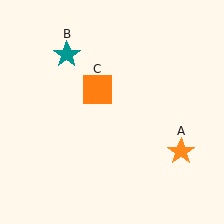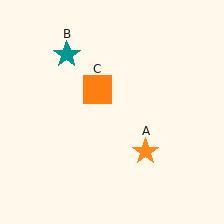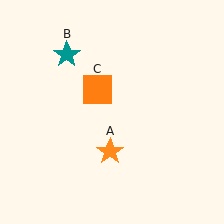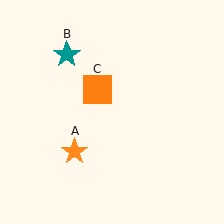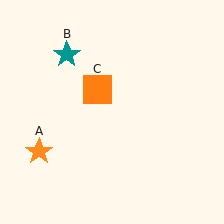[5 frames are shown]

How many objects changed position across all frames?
1 object changed position: orange star (object A).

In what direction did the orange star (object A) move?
The orange star (object A) moved left.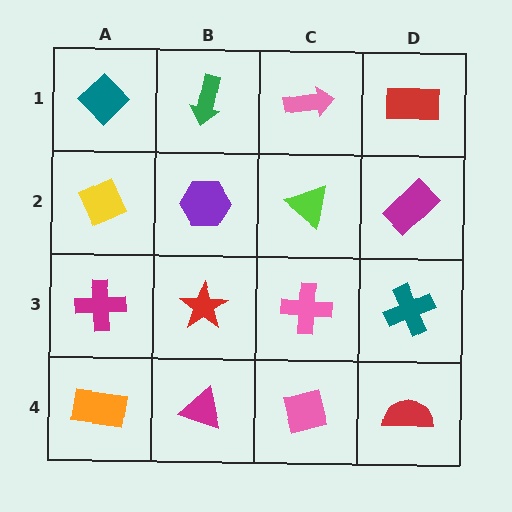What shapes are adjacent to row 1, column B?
A purple hexagon (row 2, column B), a teal diamond (row 1, column A), a pink arrow (row 1, column C).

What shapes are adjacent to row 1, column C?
A lime triangle (row 2, column C), a green arrow (row 1, column B), a red rectangle (row 1, column D).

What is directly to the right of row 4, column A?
A magenta triangle.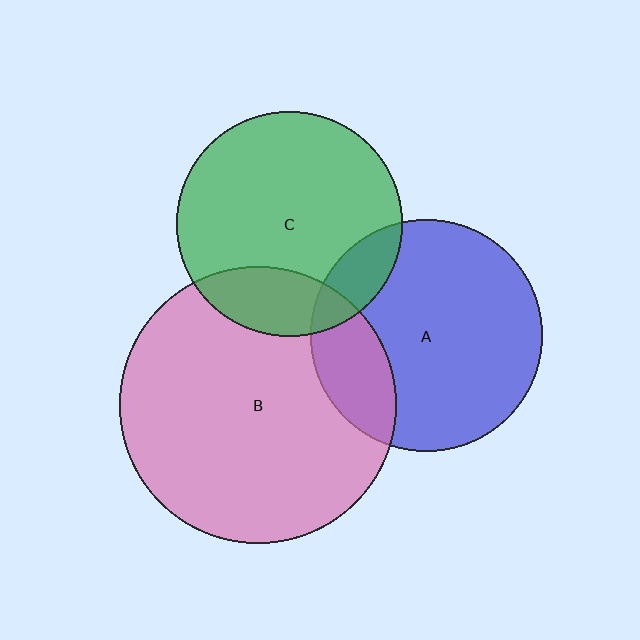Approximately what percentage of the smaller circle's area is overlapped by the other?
Approximately 15%.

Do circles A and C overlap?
Yes.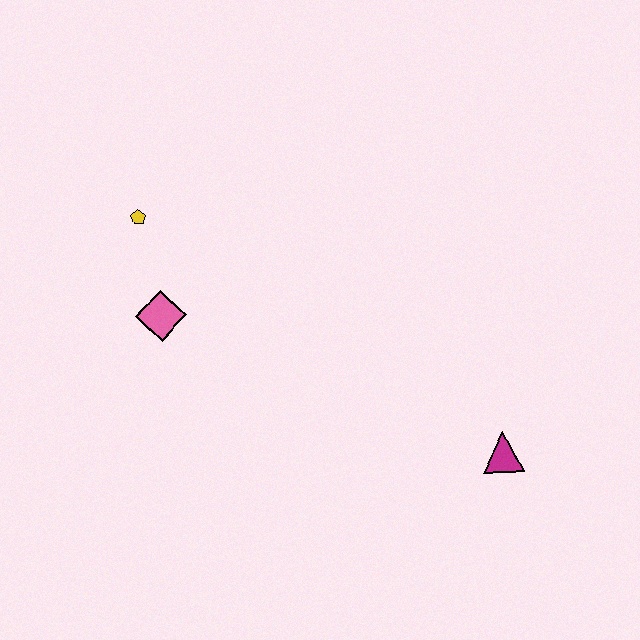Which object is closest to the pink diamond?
The yellow pentagon is closest to the pink diamond.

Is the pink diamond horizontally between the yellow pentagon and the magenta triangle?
Yes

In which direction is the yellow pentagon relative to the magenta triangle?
The yellow pentagon is to the left of the magenta triangle.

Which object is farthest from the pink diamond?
The magenta triangle is farthest from the pink diamond.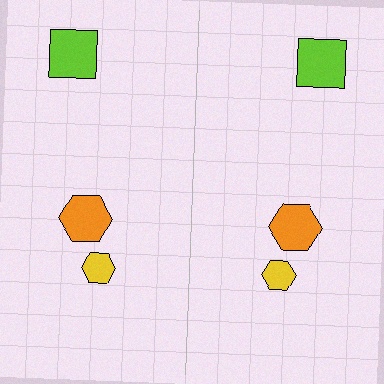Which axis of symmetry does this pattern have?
The pattern has a vertical axis of symmetry running through the center of the image.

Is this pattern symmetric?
Yes, this pattern has bilateral (reflection) symmetry.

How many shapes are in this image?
There are 6 shapes in this image.